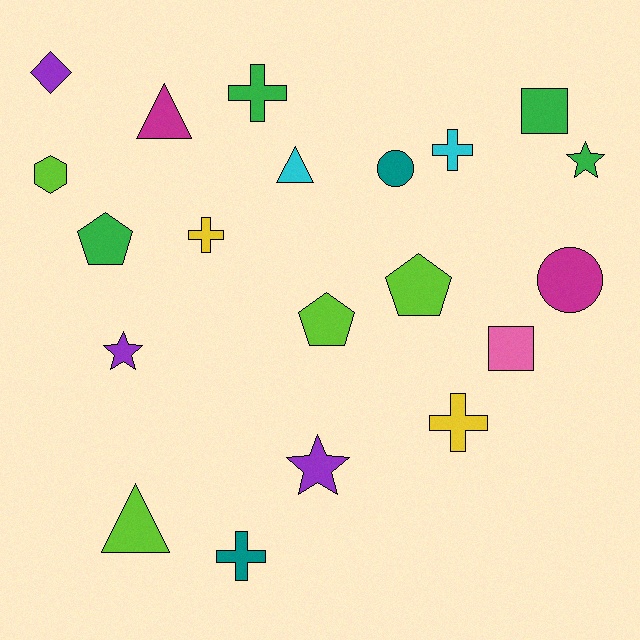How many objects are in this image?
There are 20 objects.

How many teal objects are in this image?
There are 2 teal objects.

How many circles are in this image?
There are 2 circles.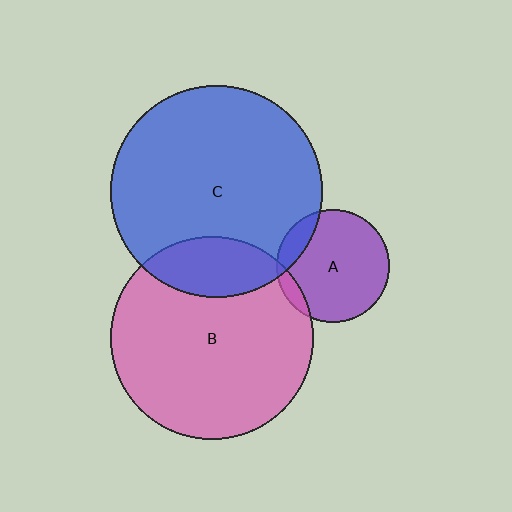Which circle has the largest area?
Circle C (blue).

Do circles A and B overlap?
Yes.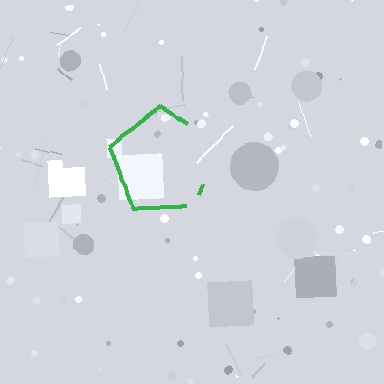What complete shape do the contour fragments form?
The contour fragments form a pentagon.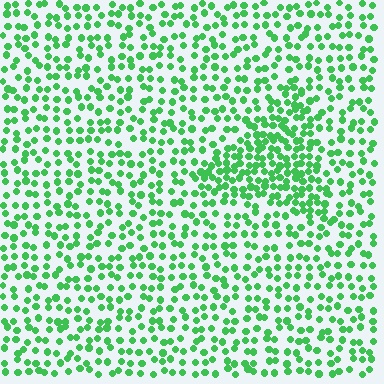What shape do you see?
I see a triangle.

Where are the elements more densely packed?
The elements are more densely packed inside the triangle boundary.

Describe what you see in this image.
The image contains small green elements arranged at two different densities. A triangle-shaped region is visible where the elements are more densely packed than the surrounding area.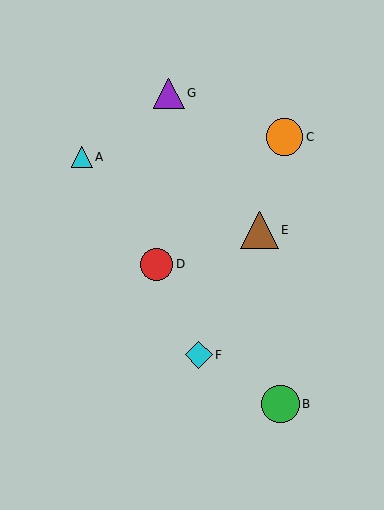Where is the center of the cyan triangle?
The center of the cyan triangle is at (82, 157).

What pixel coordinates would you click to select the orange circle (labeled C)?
Click at (284, 137) to select the orange circle C.